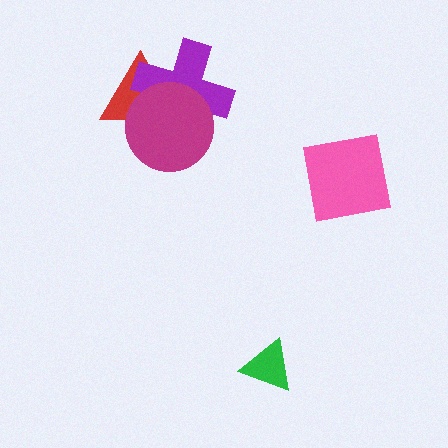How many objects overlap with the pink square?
0 objects overlap with the pink square.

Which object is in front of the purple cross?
The magenta circle is in front of the purple cross.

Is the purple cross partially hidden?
Yes, it is partially covered by another shape.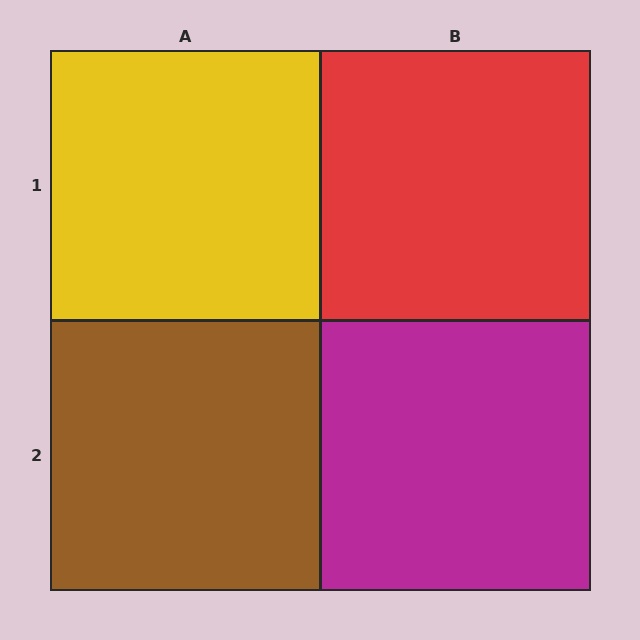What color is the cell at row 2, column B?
Magenta.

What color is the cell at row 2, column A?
Brown.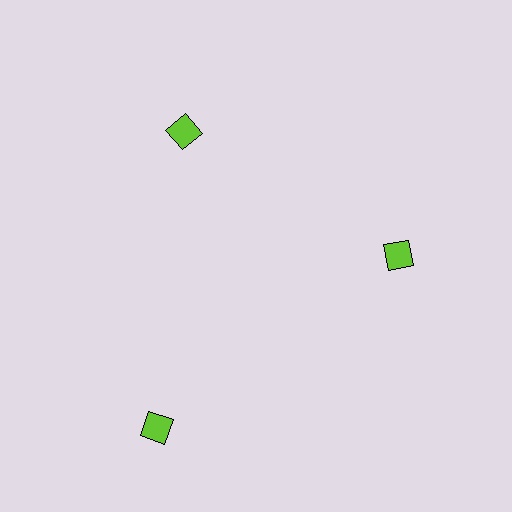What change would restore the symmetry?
The symmetry would be restored by moving it inward, back onto the ring so that all 3 diamonds sit at equal angles and equal distance from the center.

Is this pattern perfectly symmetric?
No. The 3 lime diamonds are arranged in a ring, but one element near the 7 o'clock position is pushed outward from the center, breaking the 3-fold rotational symmetry.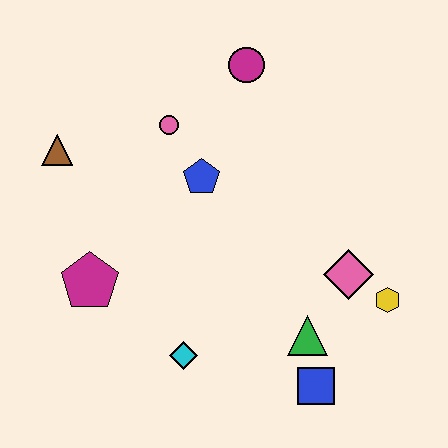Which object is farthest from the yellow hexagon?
The brown triangle is farthest from the yellow hexagon.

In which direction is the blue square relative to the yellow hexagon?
The blue square is below the yellow hexagon.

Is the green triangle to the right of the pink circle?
Yes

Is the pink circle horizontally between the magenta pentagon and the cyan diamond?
Yes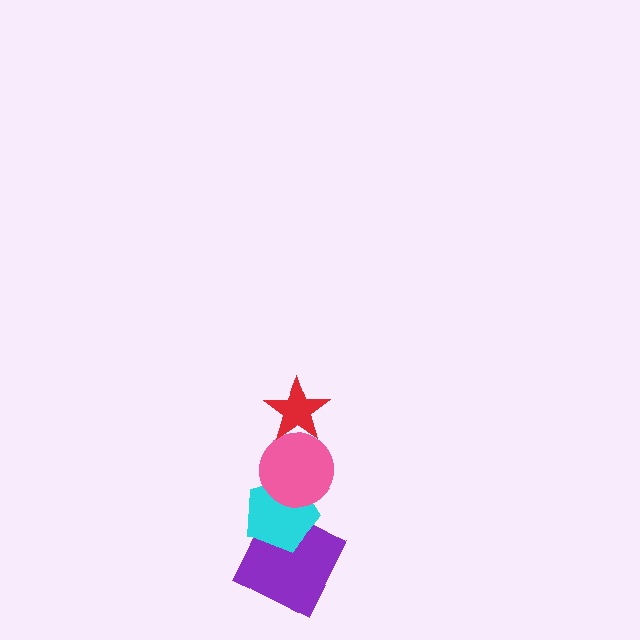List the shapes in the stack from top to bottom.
From top to bottom: the red star, the pink circle, the cyan pentagon, the purple square.